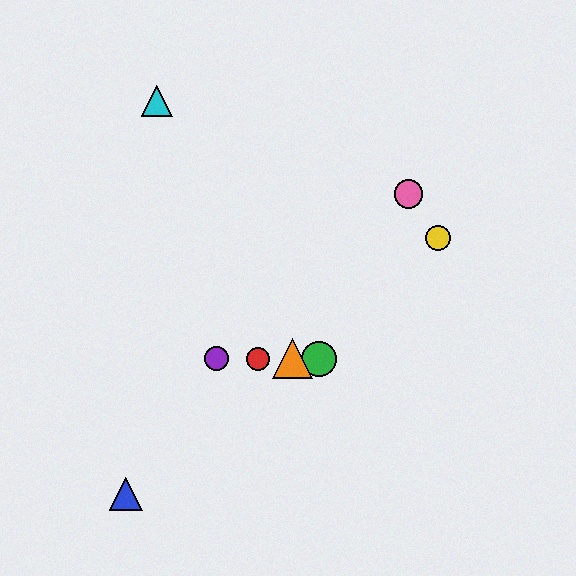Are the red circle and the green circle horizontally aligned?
Yes, both are at y≈359.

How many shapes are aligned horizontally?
4 shapes (the red circle, the green circle, the purple circle, the orange triangle) are aligned horizontally.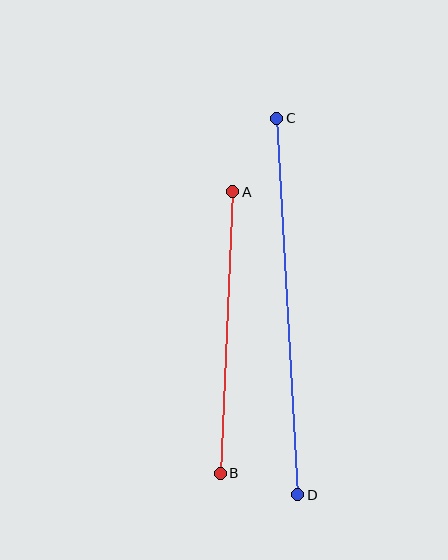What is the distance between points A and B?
The distance is approximately 282 pixels.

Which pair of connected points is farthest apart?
Points C and D are farthest apart.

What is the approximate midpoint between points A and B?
The midpoint is at approximately (227, 333) pixels.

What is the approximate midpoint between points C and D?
The midpoint is at approximately (287, 306) pixels.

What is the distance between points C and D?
The distance is approximately 377 pixels.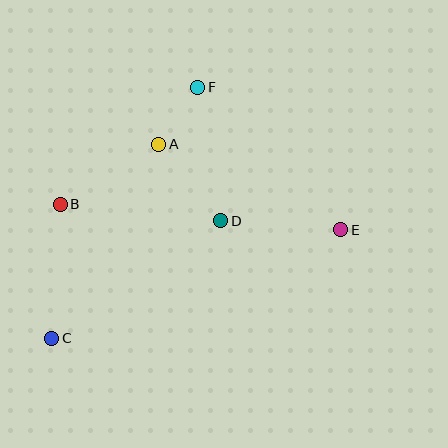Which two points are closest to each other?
Points A and F are closest to each other.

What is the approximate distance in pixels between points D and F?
The distance between D and F is approximately 135 pixels.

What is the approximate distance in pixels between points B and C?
The distance between B and C is approximately 134 pixels.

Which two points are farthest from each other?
Points C and E are farthest from each other.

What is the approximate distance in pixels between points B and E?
The distance between B and E is approximately 281 pixels.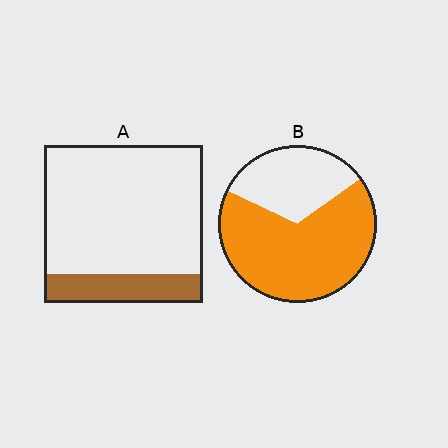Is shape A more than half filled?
No.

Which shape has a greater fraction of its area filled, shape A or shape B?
Shape B.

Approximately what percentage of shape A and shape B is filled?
A is approximately 20% and B is approximately 65%.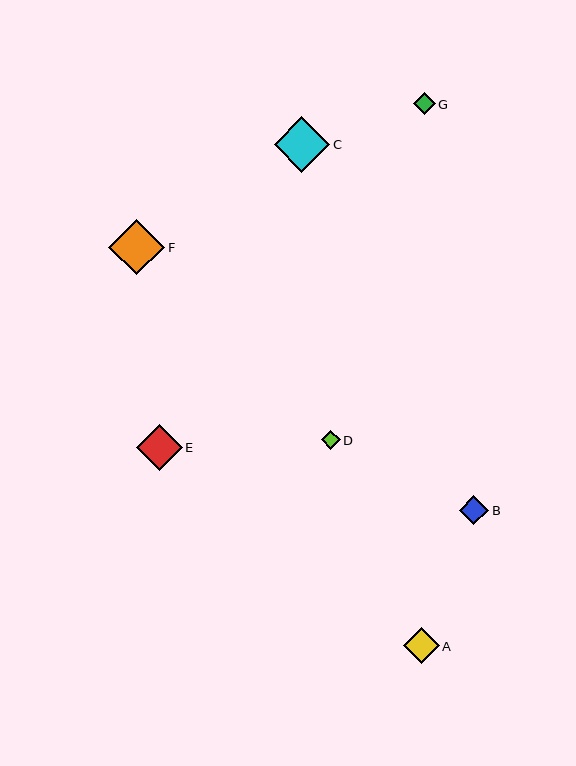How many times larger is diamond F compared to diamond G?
Diamond F is approximately 2.5 times the size of diamond G.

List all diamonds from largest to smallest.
From largest to smallest: F, C, E, A, B, G, D.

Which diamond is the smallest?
Diamond D is the smallest with a size of approximately 19 pixels.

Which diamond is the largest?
Diamond F is the largest with a size of approximately 56 pixels.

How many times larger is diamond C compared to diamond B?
Diamond C is approximately 1.9 times the size of diamond B.